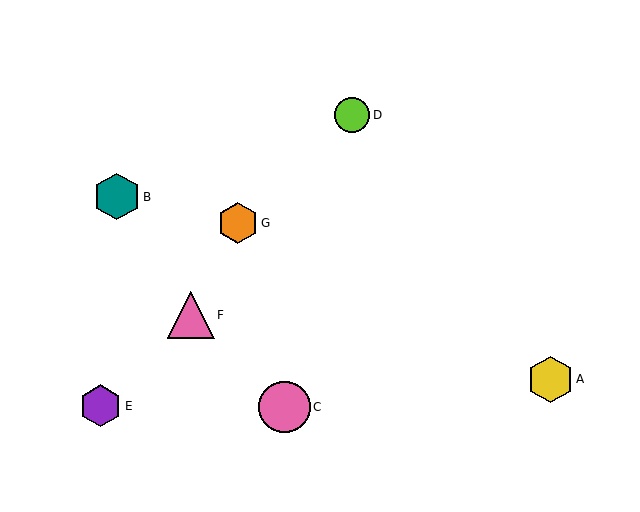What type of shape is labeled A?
Shape A is a yellow hexagon.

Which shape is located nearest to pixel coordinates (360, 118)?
The lime circle (labeled D) at (352, 115) is nearest to that location.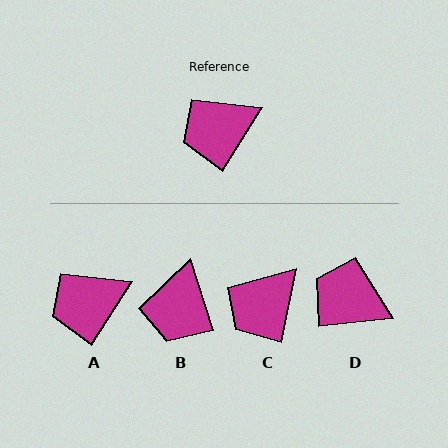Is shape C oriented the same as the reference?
No, it is off by about 21 degrees.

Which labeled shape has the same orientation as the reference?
A.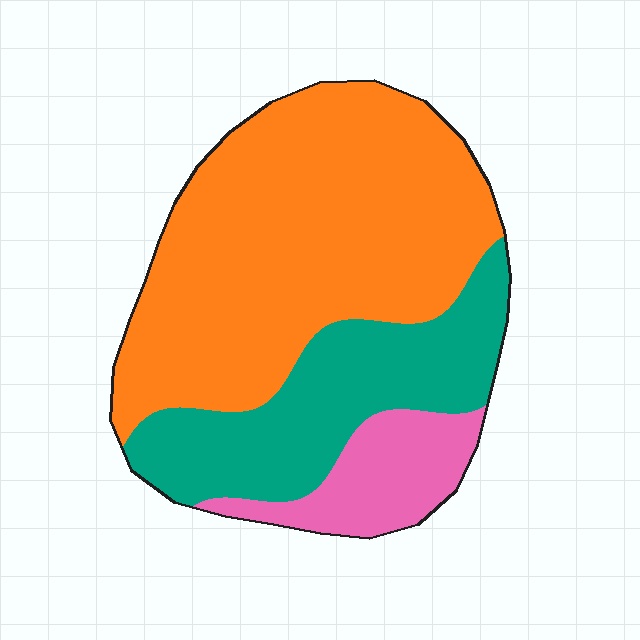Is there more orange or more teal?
Orange.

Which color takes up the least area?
Pink, at roughly 15%.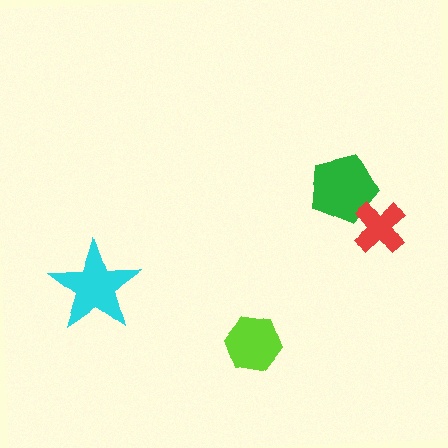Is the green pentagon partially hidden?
Yes, it is partially covered by another shape.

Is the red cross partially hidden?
No, no other shape covers it.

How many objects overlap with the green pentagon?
1 object overlaps with the green pentagon.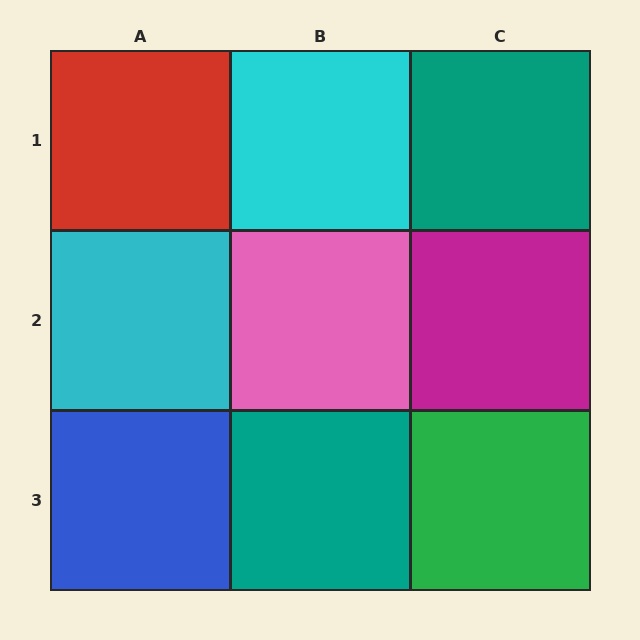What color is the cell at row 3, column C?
Green.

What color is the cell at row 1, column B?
Cyan.